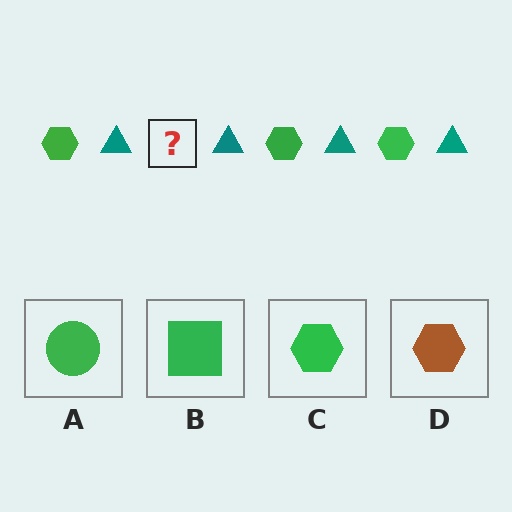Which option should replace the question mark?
Option C.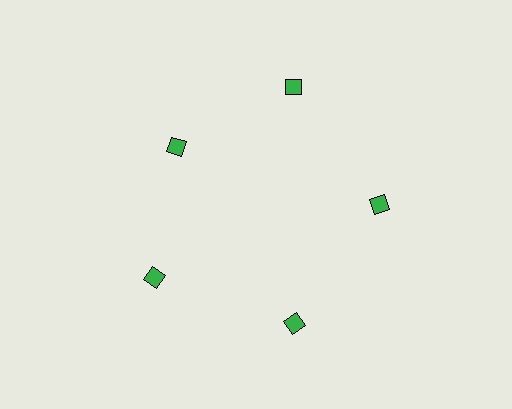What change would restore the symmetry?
The symmetry would be restored by moving it outward, back onto the ring so that all 5 diamonds sit at equal angles and equal distance from the center.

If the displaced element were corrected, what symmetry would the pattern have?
It would have 5-fold rotational symmetry — the pattern would map onto itself every 72 degrees.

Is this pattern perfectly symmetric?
No. The 5 green diamonds are arranged in a ring, but one element near the 10 o'clock position is pulled inward toward the center, breaking the 5-fold rotational symmetry.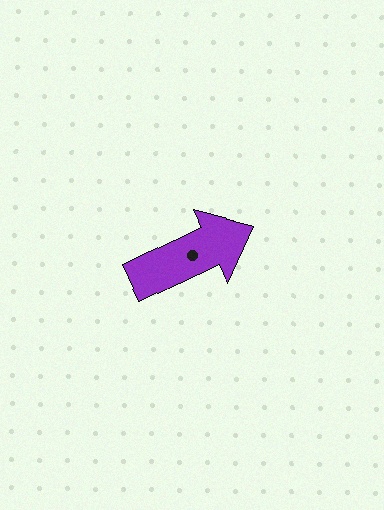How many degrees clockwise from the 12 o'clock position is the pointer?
Approximately 64 degrees.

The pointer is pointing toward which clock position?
Roughly 2 o'clock.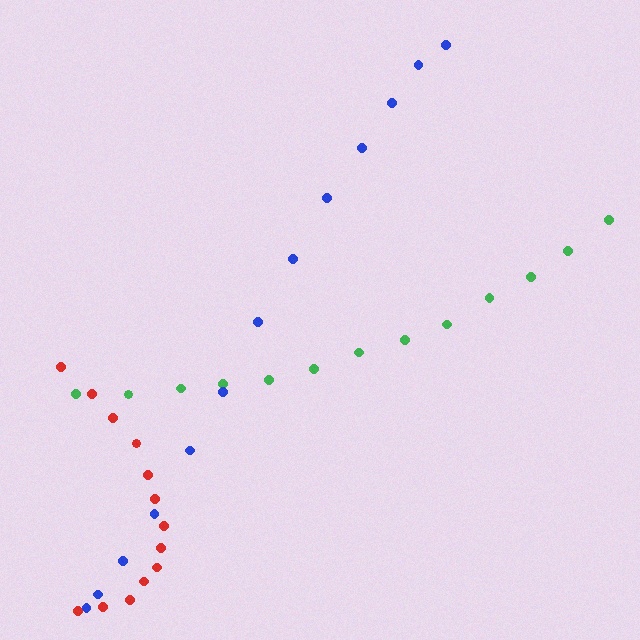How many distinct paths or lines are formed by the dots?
There are 3 distinct paths.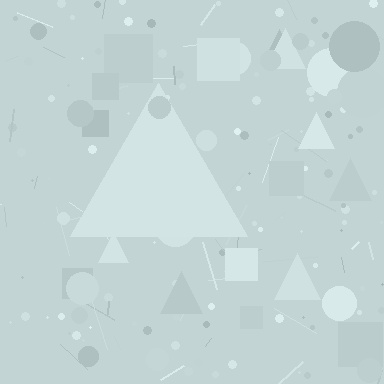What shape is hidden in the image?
A triangle is hidden in the image.